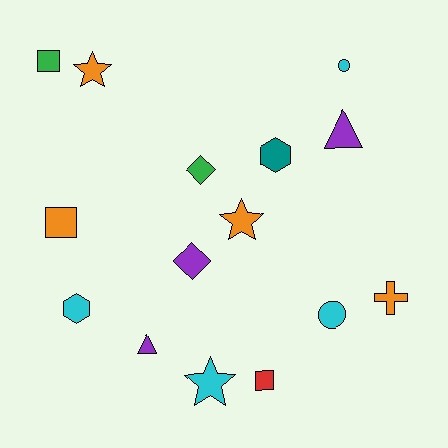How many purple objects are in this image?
There are 3 purple objects.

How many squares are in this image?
There are 3 squares.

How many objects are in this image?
There are 15 objects.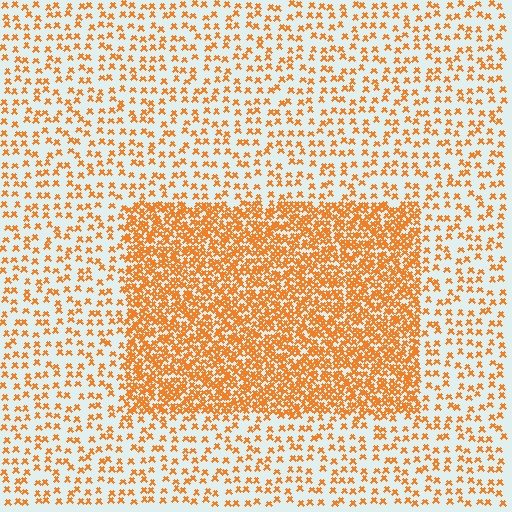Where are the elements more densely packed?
The elements are more densely packed inside the rectangle boundary.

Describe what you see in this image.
The image contains small orange elements arranged at two different densities. A rectangle-shaped region is visible where the elements are more densely packed than the surrounding area.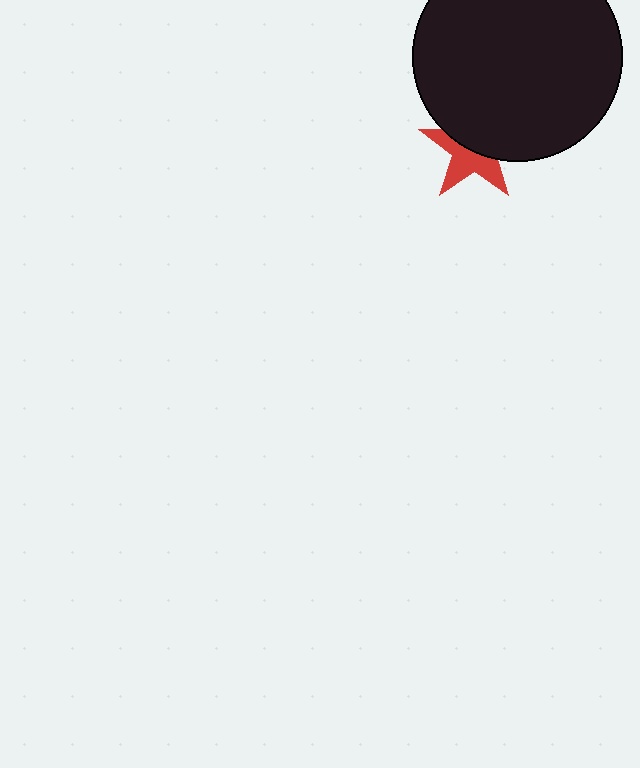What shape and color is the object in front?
The object in front is a black circle.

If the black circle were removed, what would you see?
You would see the complete red star.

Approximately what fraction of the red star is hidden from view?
Roughly 50% of the red star is hidden behind the black circle.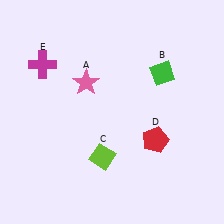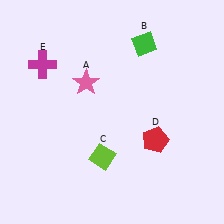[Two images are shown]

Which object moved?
The green diamond (B) moved up.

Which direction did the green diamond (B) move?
The green diamond (B) moved up.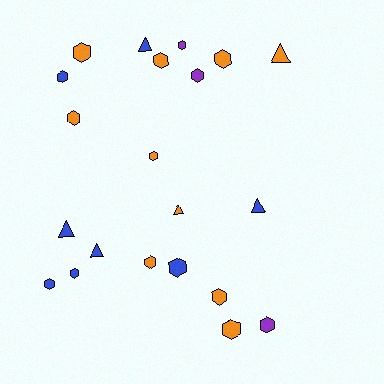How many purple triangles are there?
There are no purple triangles.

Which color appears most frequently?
Orange, with 10 objects.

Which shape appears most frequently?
Hexagon, with 15 objects.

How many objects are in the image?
There are 21 objects.